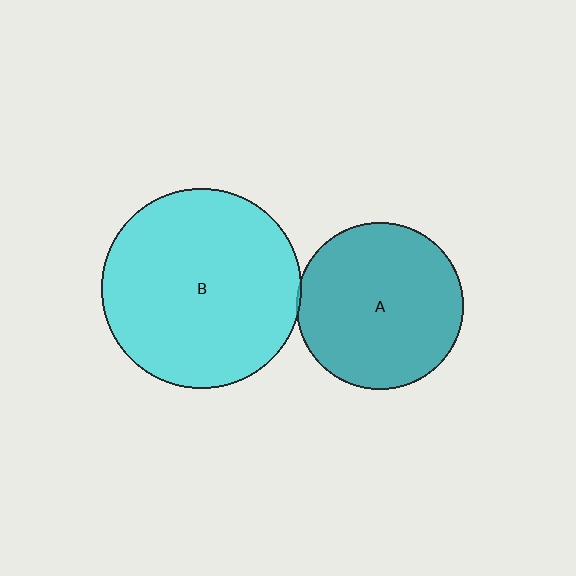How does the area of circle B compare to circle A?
Approximately 1.4 times.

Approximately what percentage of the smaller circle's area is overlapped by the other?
Approximately 5%.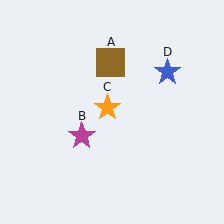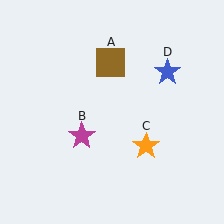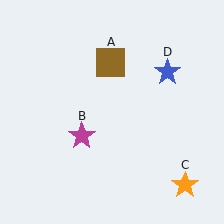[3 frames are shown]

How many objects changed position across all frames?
1 object changed position: orange star (object C).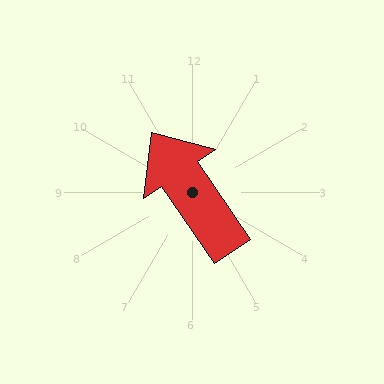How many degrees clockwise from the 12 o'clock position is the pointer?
Approximately 326 degrees.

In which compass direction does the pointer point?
Northwest.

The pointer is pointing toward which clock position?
Roughly 11 o'clock.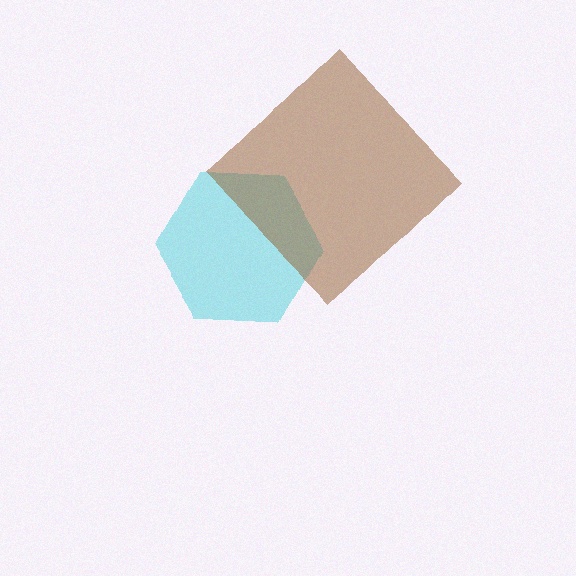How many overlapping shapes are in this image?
There are 2 overlapping shapes in the image.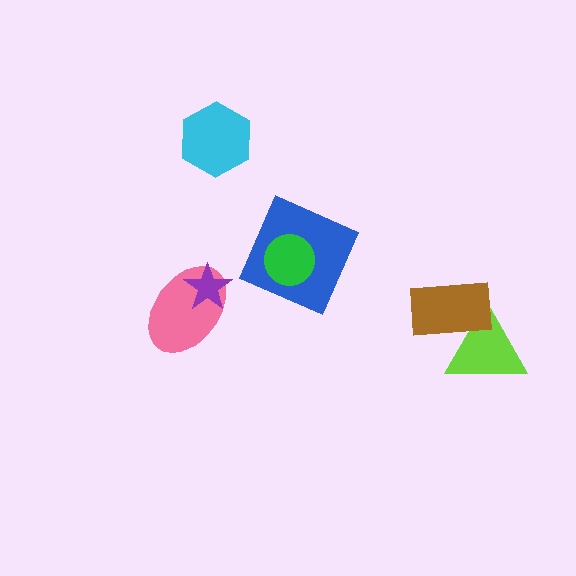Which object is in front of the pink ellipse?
The purple star is in front of the pink ellipse.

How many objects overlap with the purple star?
1 object overlaps with the purple star.